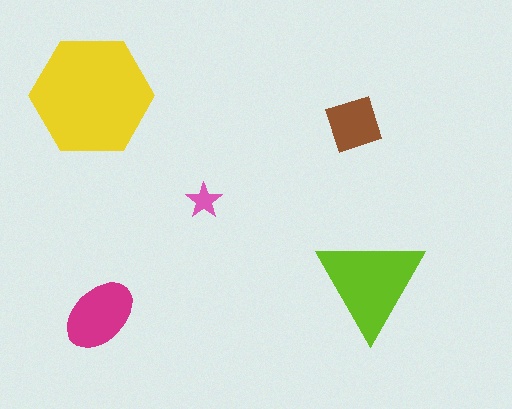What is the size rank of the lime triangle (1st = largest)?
2nd.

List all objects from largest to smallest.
The yellow hexagon, the lime triangle, the magenta ellipse, the brown square, the pink star.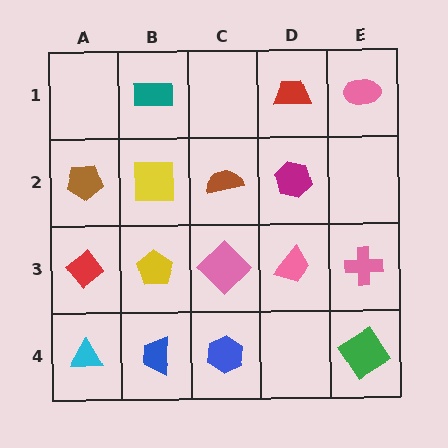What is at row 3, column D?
A pink trapezoid.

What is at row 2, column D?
A magenta hexagon.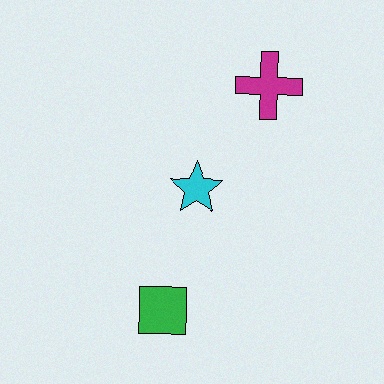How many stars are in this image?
There is 1 star.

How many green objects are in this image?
There is 1 green object.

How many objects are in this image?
There are 3 objects.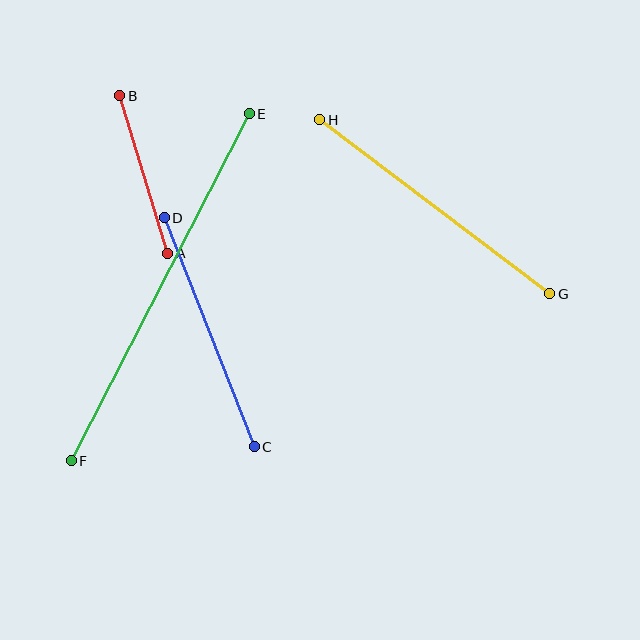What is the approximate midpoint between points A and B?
The midpoint is at approximately (144, 175) pixels.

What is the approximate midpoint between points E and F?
The midpoint is at approximately (160, 287) pixels.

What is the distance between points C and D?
The distance is approximately 246 pixels.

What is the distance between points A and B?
The distance is approximately 164 pixels.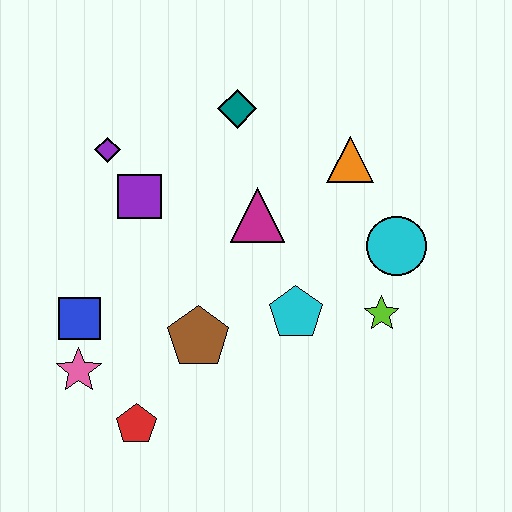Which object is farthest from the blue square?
The cyan circle is farthest from the blue square.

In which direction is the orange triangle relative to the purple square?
The orange triangle is to the right of the purple square.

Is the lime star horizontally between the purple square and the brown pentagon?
No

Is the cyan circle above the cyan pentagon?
Yes